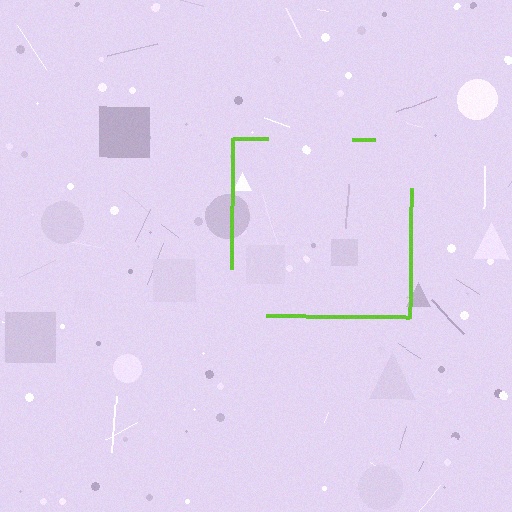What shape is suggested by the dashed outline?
The dashed outline suggests a square.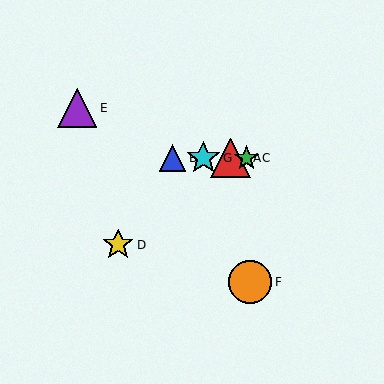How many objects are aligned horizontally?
4 objects (A, B, C, G) are aligned horizontally.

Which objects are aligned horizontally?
Objects A, B, C, G are aligned horizontally.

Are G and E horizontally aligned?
No, G is at y≈158 and E is at y≈108.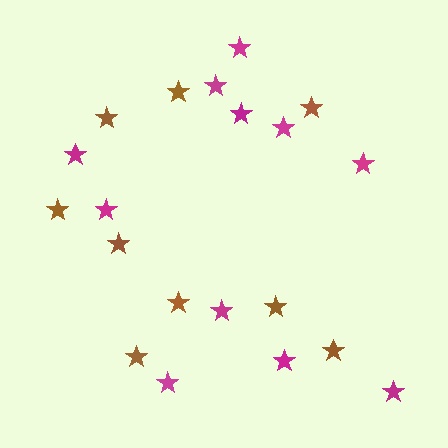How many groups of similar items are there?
There are 2 groups: one group of brown stars (9) and one group of magenta stars (11).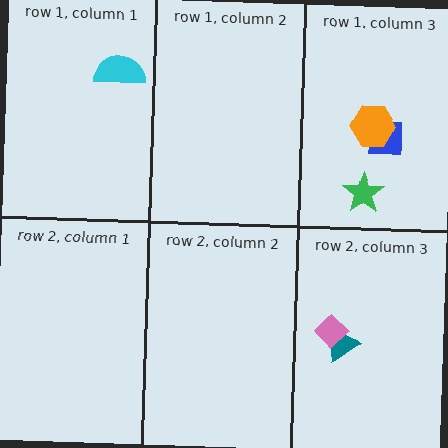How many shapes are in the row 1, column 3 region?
3.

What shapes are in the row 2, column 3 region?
The teal triangle, the pink diamond.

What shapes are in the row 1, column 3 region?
The blue square, the orange hexagon, the green star.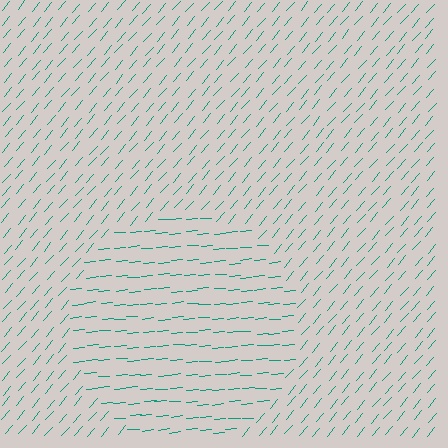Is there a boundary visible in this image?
Yes, there is a texture boundary formed by a change in line orientation.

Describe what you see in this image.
The image is filled with small teal line segments. A circle region in the image has lines oriented differently from the surrounding lines, creating a visible texture boundary.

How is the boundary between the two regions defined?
The boundary is defined purely by a change in line orientation (approximately 45 degrees difference). All lines are the same color and thickness.